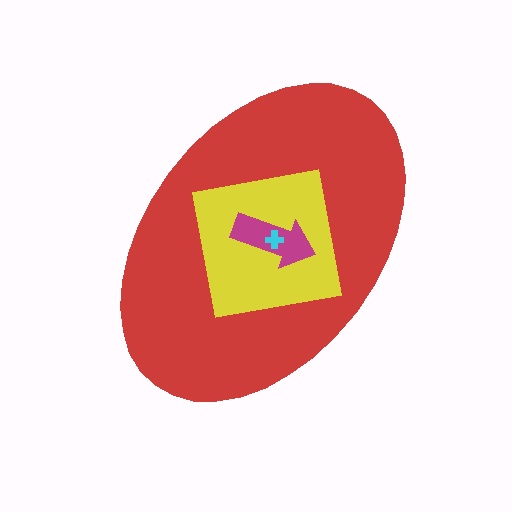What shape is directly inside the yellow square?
The magenta arrow.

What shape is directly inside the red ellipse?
The yellow square.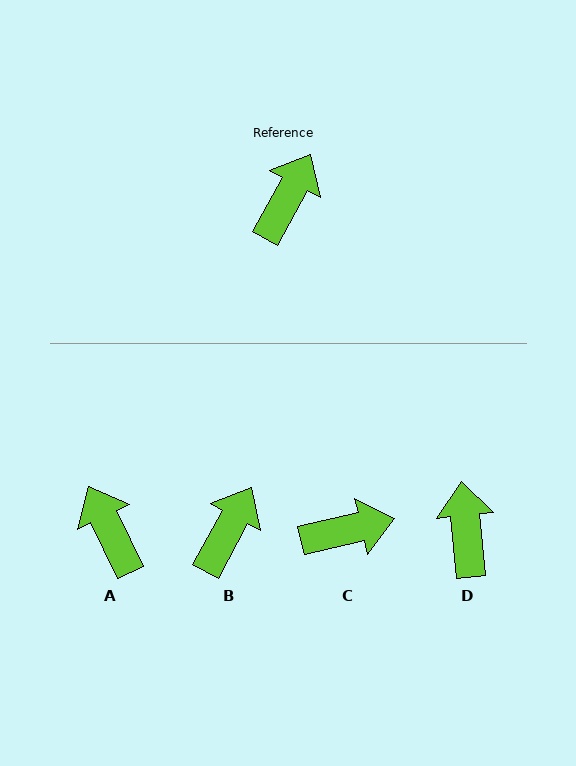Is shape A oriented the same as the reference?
No, it is off by about 55 degrees.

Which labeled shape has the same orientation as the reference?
B.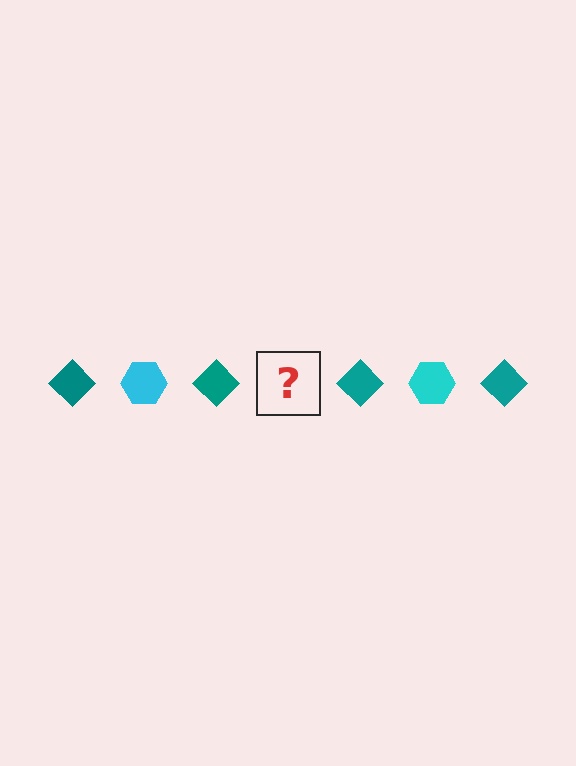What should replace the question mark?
The question mark should be replaced with a cyan hexagon.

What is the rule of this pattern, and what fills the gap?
The rule is that the pattern alternates between teal diamond and cyan hexagon. The gap should be filled with a cyan hexagon.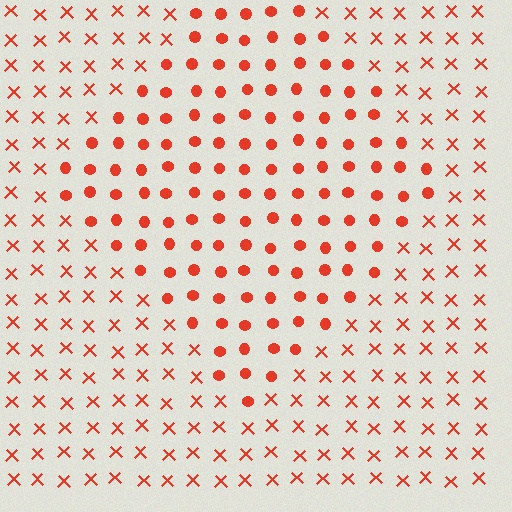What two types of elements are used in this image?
The image uses circles inside the diamond region and X marks outside it.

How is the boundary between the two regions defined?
The boundary is defined by a change in element shape: circles inside vs. X marks outside. All elements share the same color and spacing.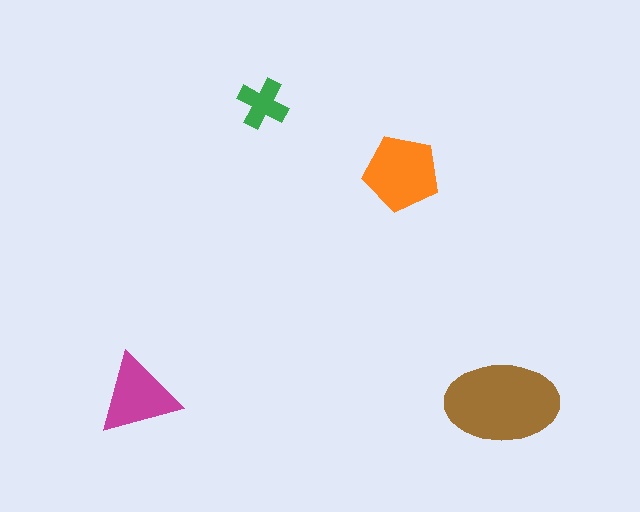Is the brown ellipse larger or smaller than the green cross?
Larger.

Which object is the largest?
The brown ellipse.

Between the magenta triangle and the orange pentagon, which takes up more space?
The orange pentagon.